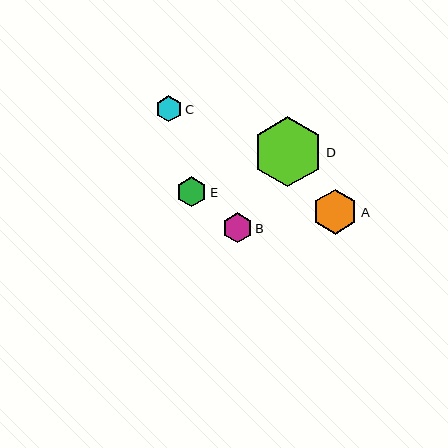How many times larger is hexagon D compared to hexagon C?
Hexagon D is approximately 2.6 times the size of hexagon C.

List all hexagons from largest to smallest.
From largest to smallest: D, A, E, B, C.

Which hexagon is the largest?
Hexagon D is the largest with a size of approximately 70 pixels.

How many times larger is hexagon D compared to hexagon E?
Hexagon D is approximately 2.3 times the size of hexagon E.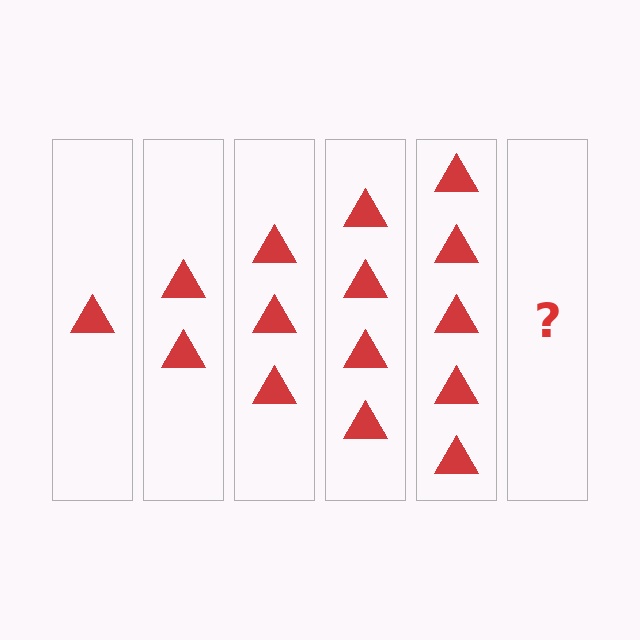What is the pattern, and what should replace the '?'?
The pattern is that each step adds one more triangle. The '?' should be 6 triangles.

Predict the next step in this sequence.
The next step is 6 triangles.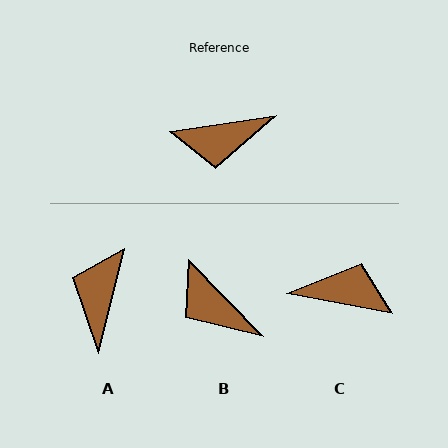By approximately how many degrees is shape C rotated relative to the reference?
Approximately 161 degrees counter-clockwise.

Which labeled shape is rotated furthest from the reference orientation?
C, about 161 degrees away.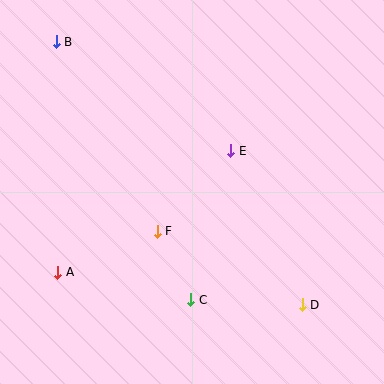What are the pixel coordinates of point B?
Point B is at (56, 42).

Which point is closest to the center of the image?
Point F at (157, 231) is closest to the center.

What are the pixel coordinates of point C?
Point C is at (191, 300).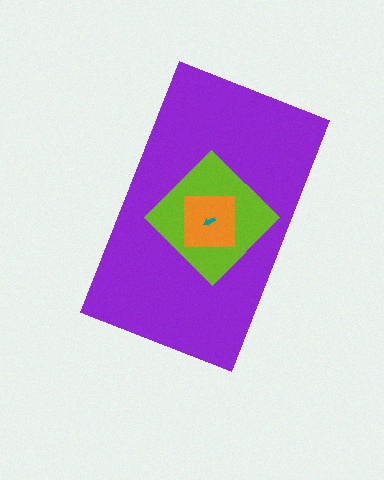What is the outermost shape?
The purple rectangle.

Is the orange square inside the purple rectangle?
Yes.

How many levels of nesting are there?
4.